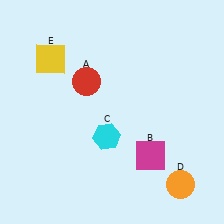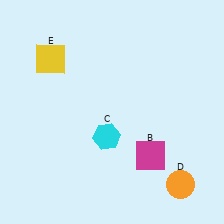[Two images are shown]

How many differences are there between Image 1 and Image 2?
There is 1 difference between the two images.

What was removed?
The red circle (A) was removed in Image 2.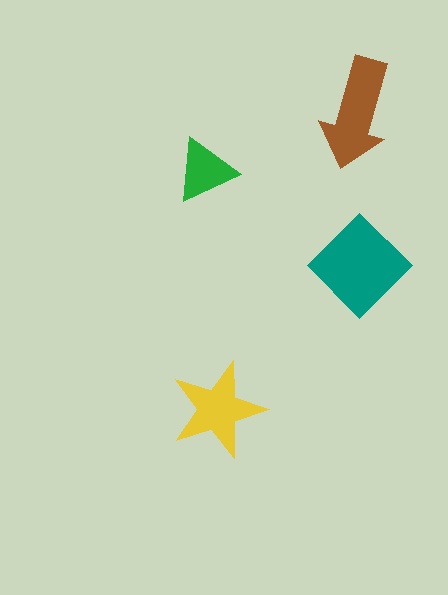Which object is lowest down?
The yellow star is bottommost.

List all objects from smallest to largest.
The green triangle, the yellow star, the brown arrow, the teal diamond.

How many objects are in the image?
There are 4 objects in the image.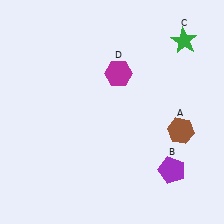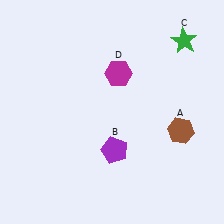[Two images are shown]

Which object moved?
The purple pentagon (B) moved left.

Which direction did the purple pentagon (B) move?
The purple pentagon (B) moved left.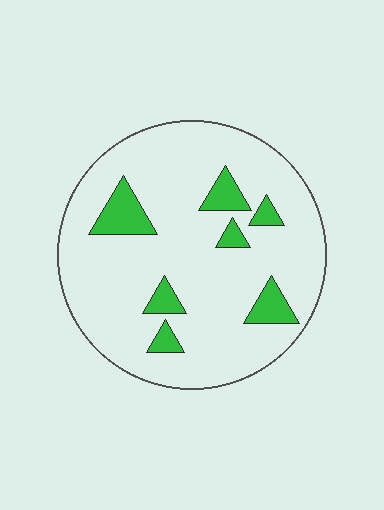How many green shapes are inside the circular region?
7.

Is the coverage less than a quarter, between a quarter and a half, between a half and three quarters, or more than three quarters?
Less than a quarter.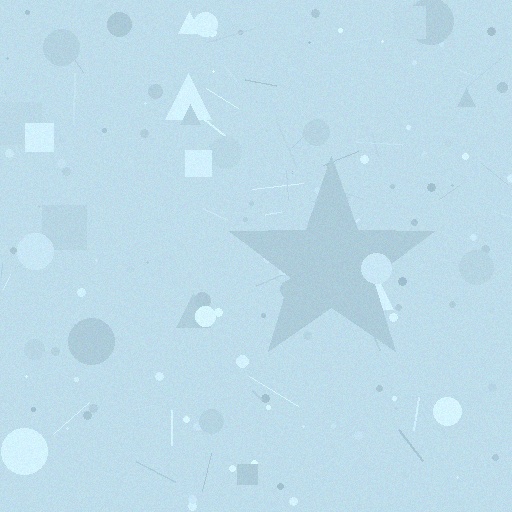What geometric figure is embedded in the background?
A star is embedded in the background.